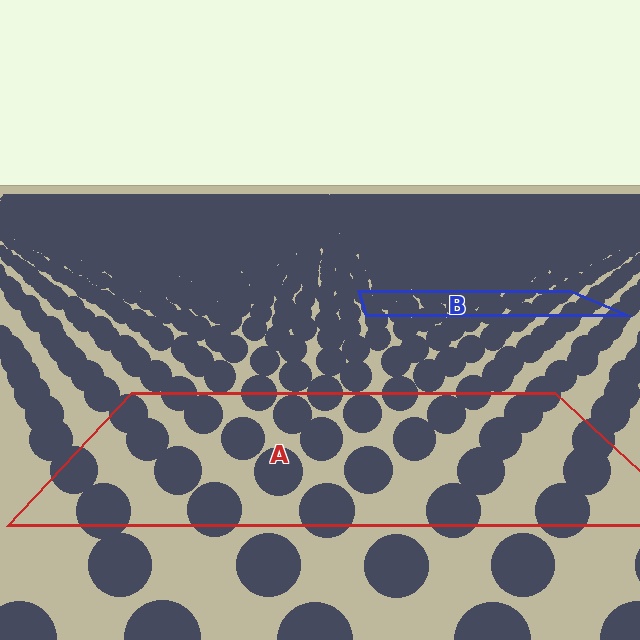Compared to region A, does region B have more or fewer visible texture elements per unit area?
Region B has more texture elements per unit area — they are packed more densely because it is farther away.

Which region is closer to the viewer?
Region A is closer. The texture elements there are larger and more spread out.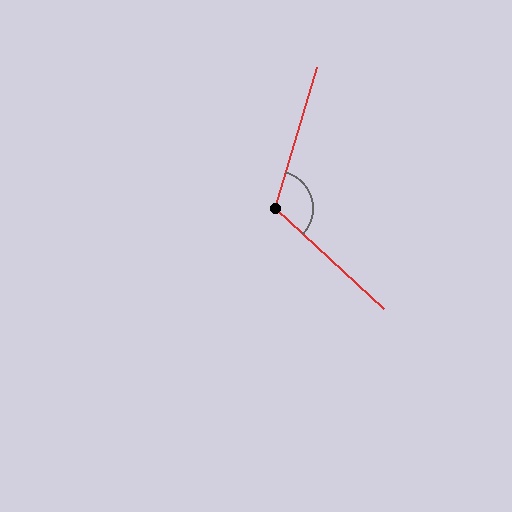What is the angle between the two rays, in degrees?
Approximately 116 degrees.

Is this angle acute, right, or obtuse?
It is obtuse.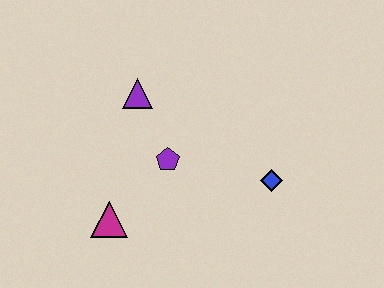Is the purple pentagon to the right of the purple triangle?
Yes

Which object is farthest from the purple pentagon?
The blue diamond is farthest from the purple pentagon.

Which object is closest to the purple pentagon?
The purple triangle is closest to the purple pentagon.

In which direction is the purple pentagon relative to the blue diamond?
The purple pentagon is to the left of the blue diamond.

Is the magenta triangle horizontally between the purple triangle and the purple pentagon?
No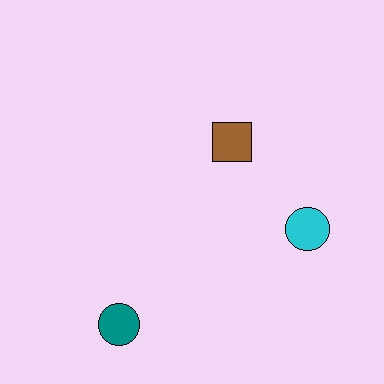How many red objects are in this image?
There are no red objects.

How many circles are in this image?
There are 2 circles.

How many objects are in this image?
There are 3 objects.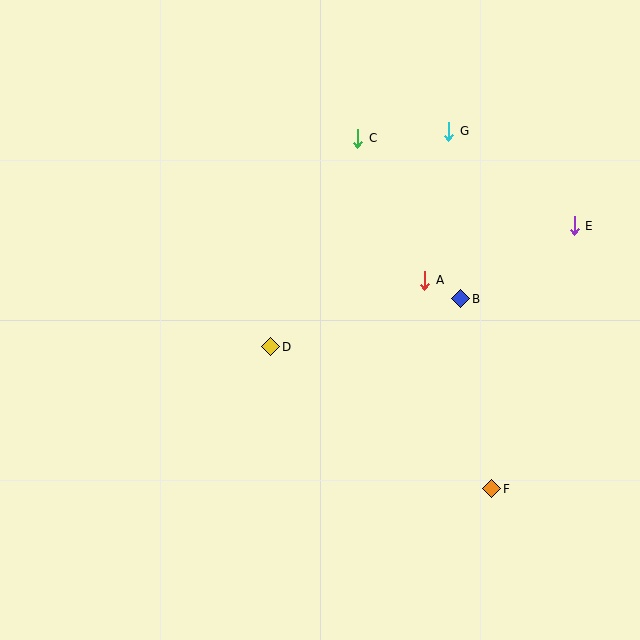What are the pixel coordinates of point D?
Point D is at (271, 347).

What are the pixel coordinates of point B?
Point B is at (461, 299).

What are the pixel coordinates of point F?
Point F is at (492, 489).